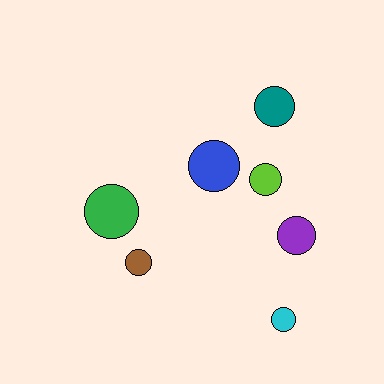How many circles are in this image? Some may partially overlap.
There are 7 circles.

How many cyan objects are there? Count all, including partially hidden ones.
There is 1 cyan object.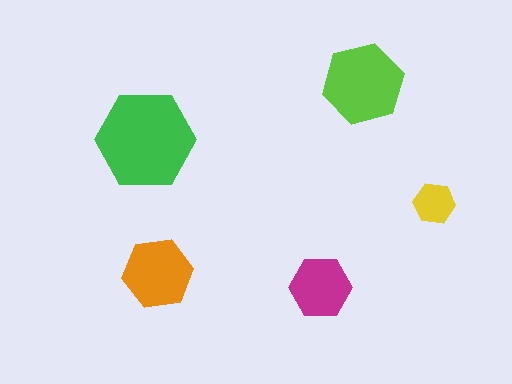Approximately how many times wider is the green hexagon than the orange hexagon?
About 1.5 times wider.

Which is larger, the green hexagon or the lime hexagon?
The green one.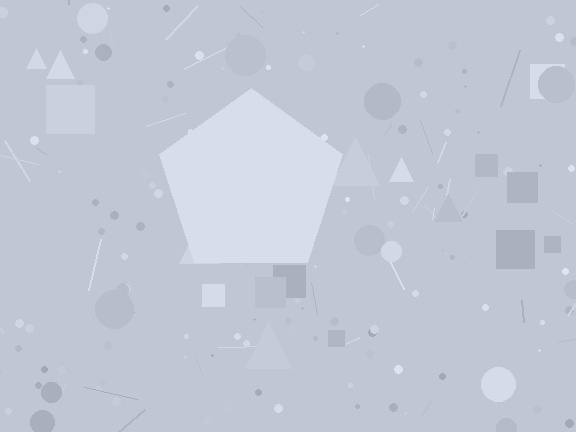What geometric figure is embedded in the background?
A pentagon is embedded in the background.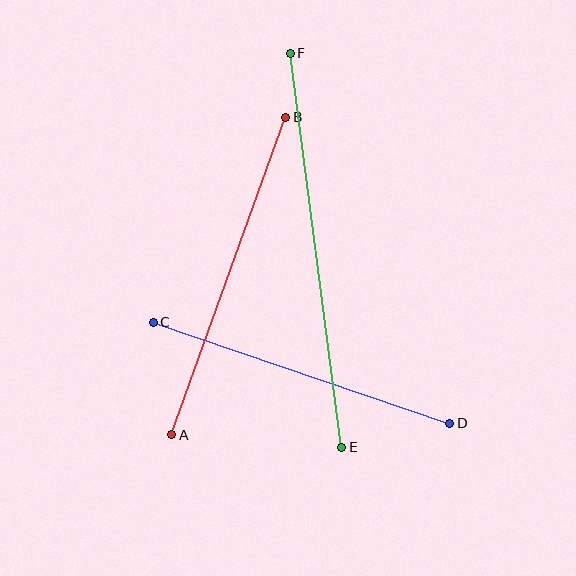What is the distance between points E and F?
The distance is approximately 397 pixels.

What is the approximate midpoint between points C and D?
The midpoint is at approximately (301, 373) pixels.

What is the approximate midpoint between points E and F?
The midpoint is at approximately (316, 250) pixels.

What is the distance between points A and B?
The distance is approximately 338 pixels.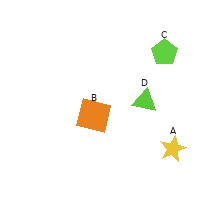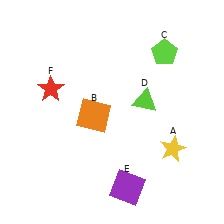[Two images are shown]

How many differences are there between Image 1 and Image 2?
There are 2 differences between the two images.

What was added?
A purple square (E), a red star (F) were added in Image 2.